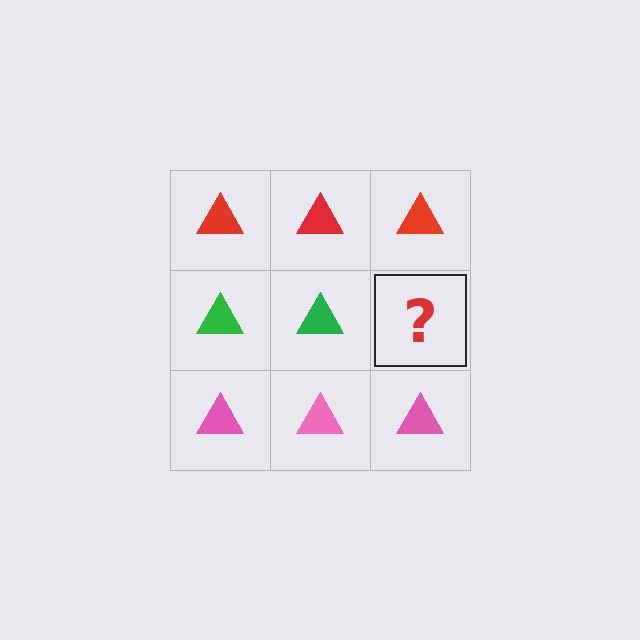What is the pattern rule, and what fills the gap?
The rule is that each row has a consistent color. The gap should be filled with a green triangle.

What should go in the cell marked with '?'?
The missing cell should contain a green triangle.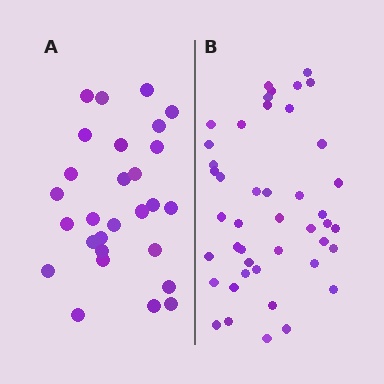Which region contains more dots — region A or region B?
Region B (the right region) has more dots.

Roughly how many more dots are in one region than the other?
Region B has approximately 15 more dots than region A.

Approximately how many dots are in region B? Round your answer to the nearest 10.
About 40 dots. (The exact count is 44, which rounds to 40.)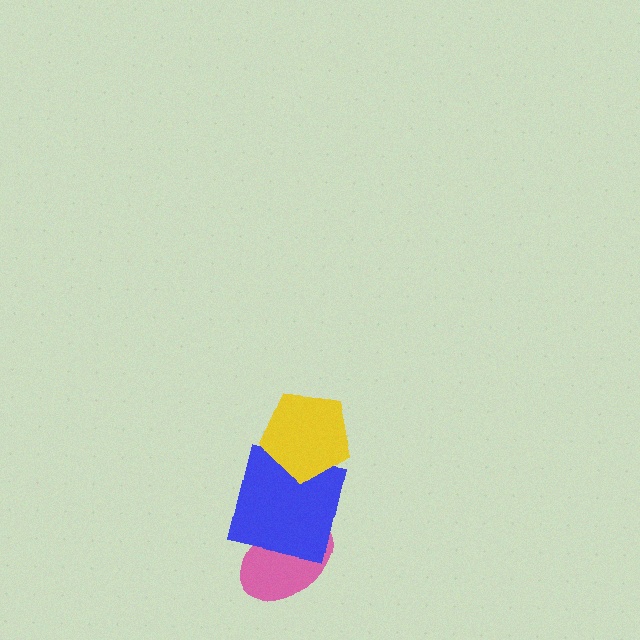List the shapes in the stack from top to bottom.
From top to bottom: the yellow pentagon, the blue square, the pink ellipse.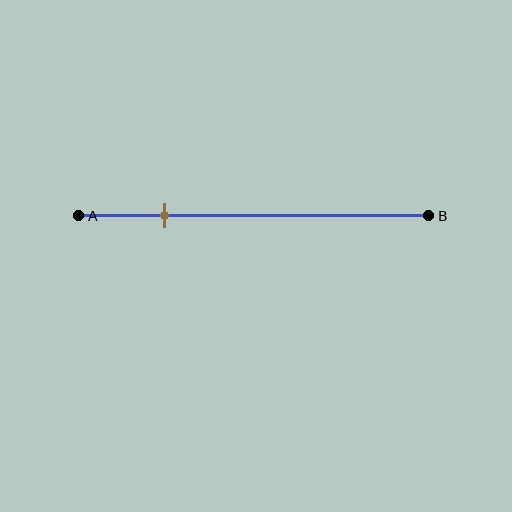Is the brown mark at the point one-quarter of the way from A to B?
Yes, the mark is approximately at the one-quarter point.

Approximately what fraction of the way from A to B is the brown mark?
The brown mark is approximately 25% of the way from A to B.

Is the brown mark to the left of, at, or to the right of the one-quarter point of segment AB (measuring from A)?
The brown mark is approximately at the one-quarter point of segment AB.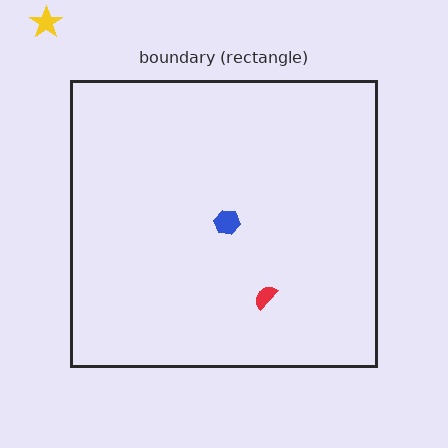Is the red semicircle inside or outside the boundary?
Inside.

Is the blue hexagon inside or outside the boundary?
Inside.